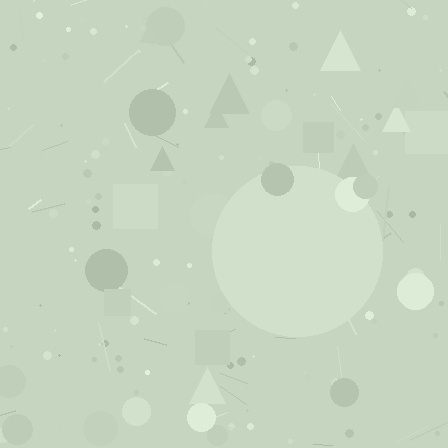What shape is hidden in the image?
A circle is hidden in the image.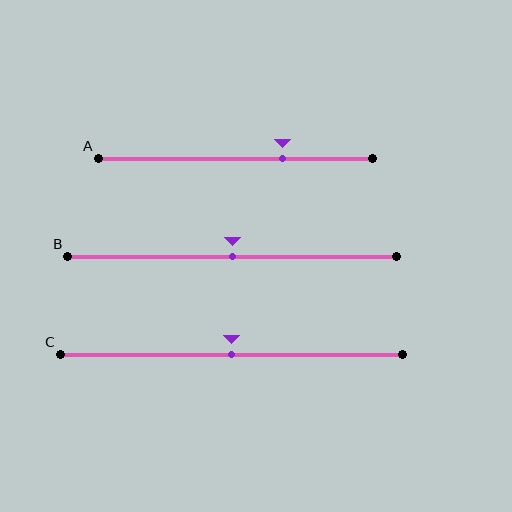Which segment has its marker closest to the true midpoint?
Segment B has its marker closest to the true midpoint.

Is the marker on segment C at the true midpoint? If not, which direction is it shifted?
Yes, the marker on segment C is at the true midpoint.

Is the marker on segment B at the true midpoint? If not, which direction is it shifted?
Yes, the marker on segment B is at the true midpoint.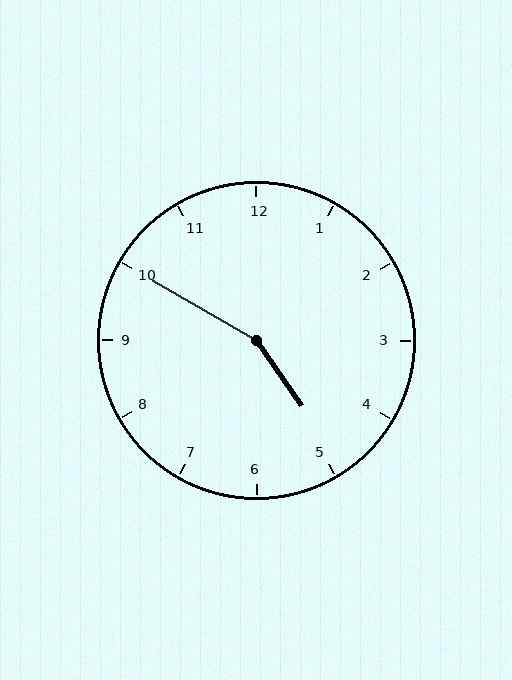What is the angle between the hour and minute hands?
Approximately 155 degrees.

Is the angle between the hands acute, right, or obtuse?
It is obtuse.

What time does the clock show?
4:50.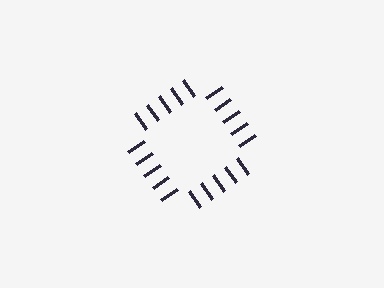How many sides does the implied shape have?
4 sides — the line-ends trace a square.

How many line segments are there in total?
20 — 5 along each of the 4 edges.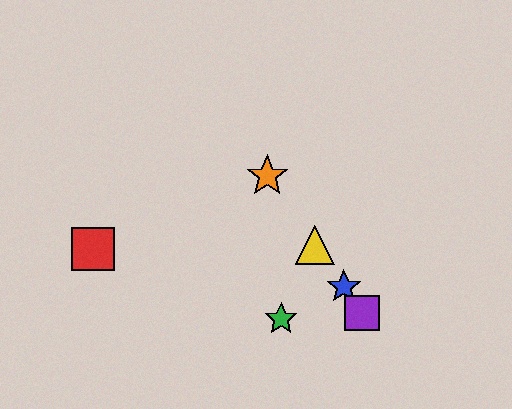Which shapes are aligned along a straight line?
The blue star, the yellow triangle, the purple square, the orange star are aligned along a straight line.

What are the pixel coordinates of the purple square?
The purple square is at (362, 313).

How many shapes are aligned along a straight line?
4 shapes (the blue star, the yellow triangle, the purple square, the orange star) are aligned along a straight line.